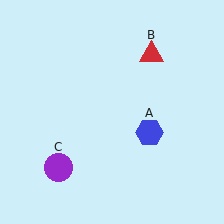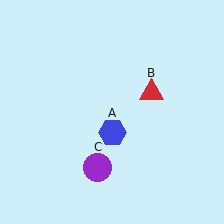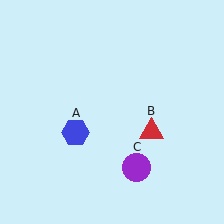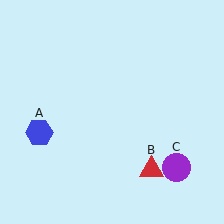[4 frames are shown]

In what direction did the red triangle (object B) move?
The red triangle (object B) moved down.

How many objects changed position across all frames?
3 objects changed position: blue hexagon (object A), red triangle (object B), purple circle (object C).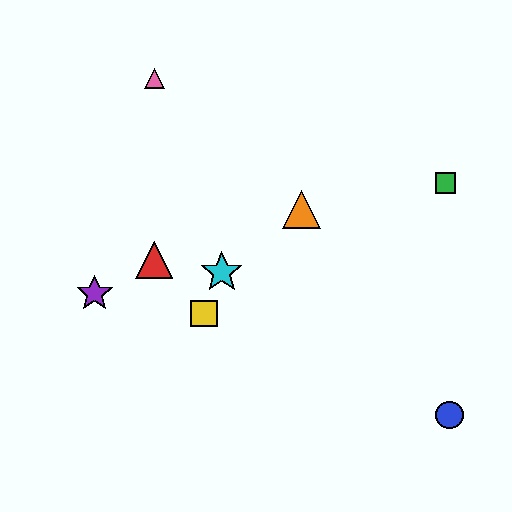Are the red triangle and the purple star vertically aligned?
No, the red triangle is at x≈154 and the purple star is at x≈95.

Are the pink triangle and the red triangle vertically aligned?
Yes, both are at x≈154.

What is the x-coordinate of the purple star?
The purple star is at x≈95.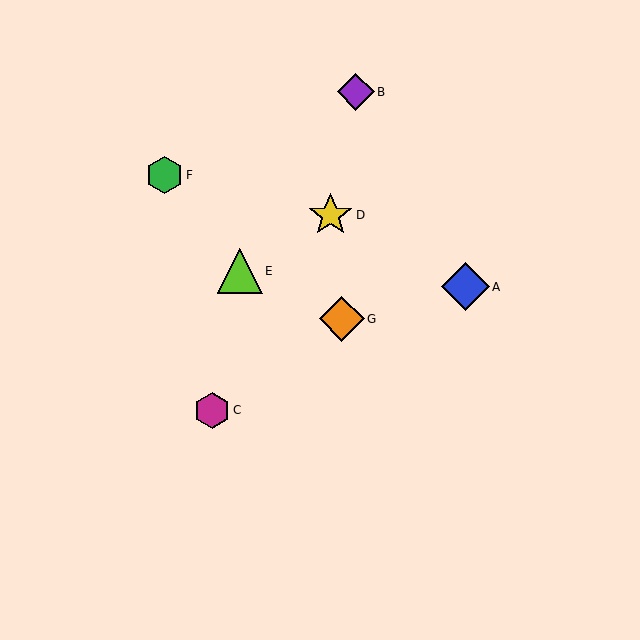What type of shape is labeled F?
Shape F is a green hexagon.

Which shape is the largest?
The blue diamond (labeled A) is the largest.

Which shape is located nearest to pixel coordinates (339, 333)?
The orange diamond (labeled G) at (342, 319) is nearest to that location.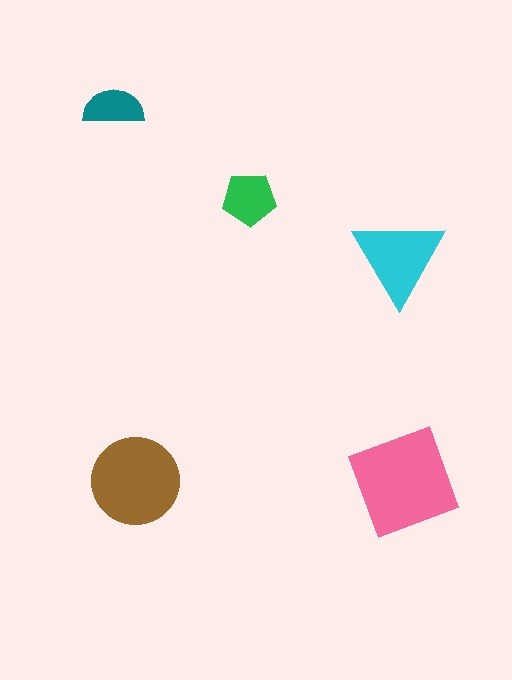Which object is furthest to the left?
The teal semicircle is leftmost.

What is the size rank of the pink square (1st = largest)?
1st.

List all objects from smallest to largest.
The teal semicircle, the green pentagon, the cyan triangle, the brown circle, the pink square.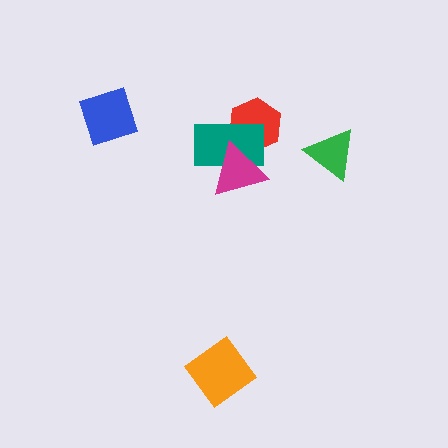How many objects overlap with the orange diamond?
0 objects overlap with the orange diamond.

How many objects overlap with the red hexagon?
2 objects overlap with the red hexagon.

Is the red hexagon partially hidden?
Yes, it is partially covered by another shape.